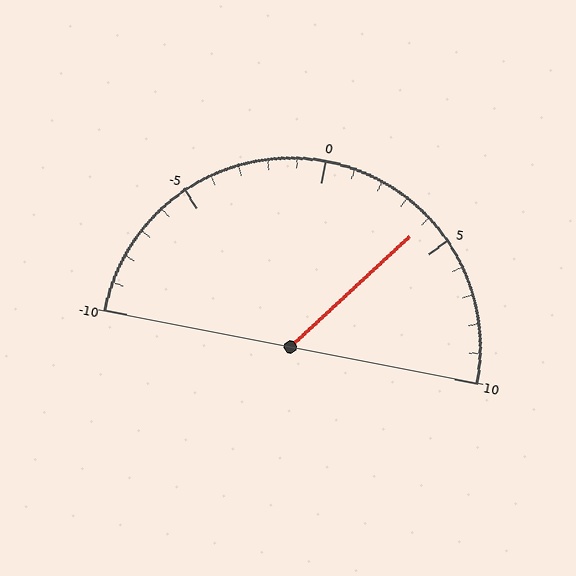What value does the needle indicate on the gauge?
The needle indicates approximately 4.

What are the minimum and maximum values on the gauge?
The gauge ranges from -10 to 10.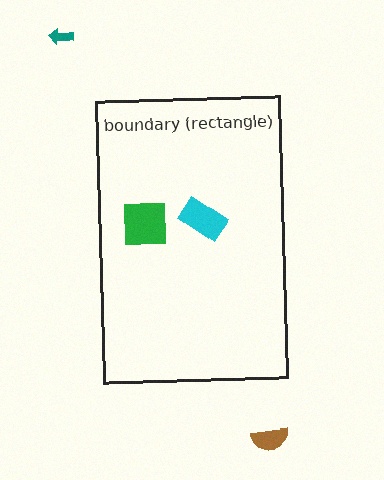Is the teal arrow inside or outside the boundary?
Outside.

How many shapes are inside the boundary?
2 inside, 2 outside.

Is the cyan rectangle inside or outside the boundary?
Inside.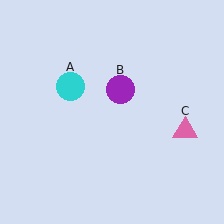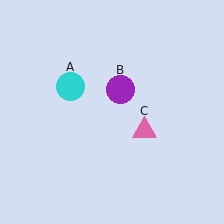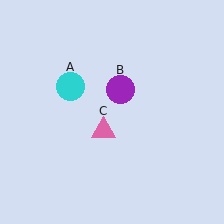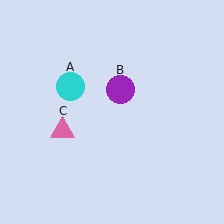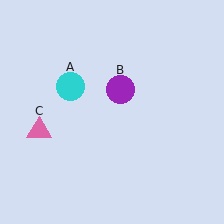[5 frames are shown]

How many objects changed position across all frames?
1 object changed position: pink triangle (object C).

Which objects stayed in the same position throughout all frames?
Cyan circle (object A) and purple circle (object B) remained stationary.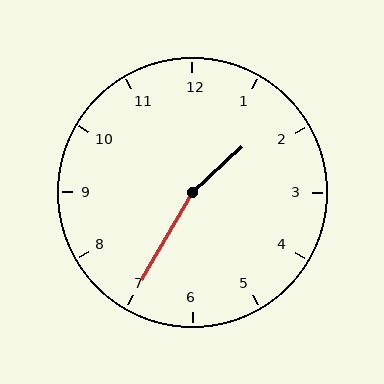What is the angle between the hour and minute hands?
Approximately 162 degrees.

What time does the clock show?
1:35.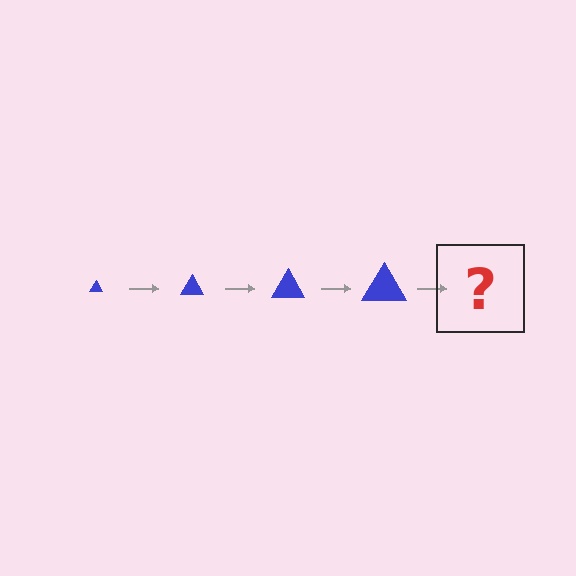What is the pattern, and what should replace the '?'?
The pattern is that the triangle gets progressively larger each step. The '?' should be a blue triangle, larger than the previous one.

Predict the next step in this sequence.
The next step is a blue triangle, larger than the previous one.